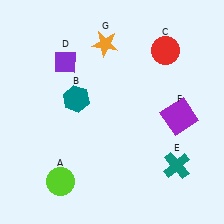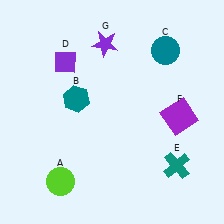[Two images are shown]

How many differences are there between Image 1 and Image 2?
There are 2 differences between the two images.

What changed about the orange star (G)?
In Image 1, G is orange. In Image 2, it changed to purple.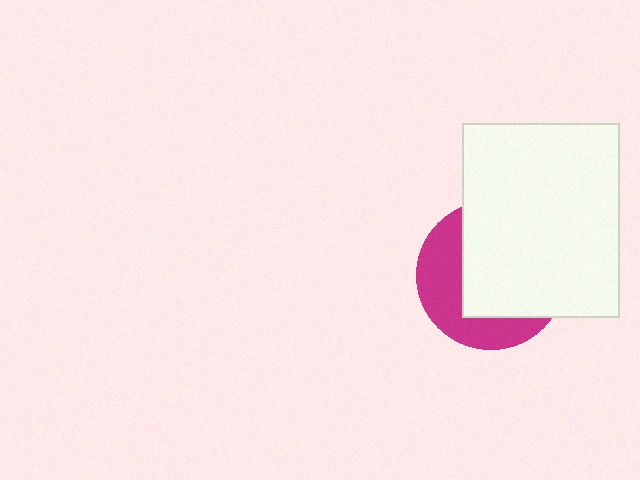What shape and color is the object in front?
The object in front is a white rectangle.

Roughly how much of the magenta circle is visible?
A small part of it is visible (roughly 39%).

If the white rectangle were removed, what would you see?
You would see the complete magenta circle.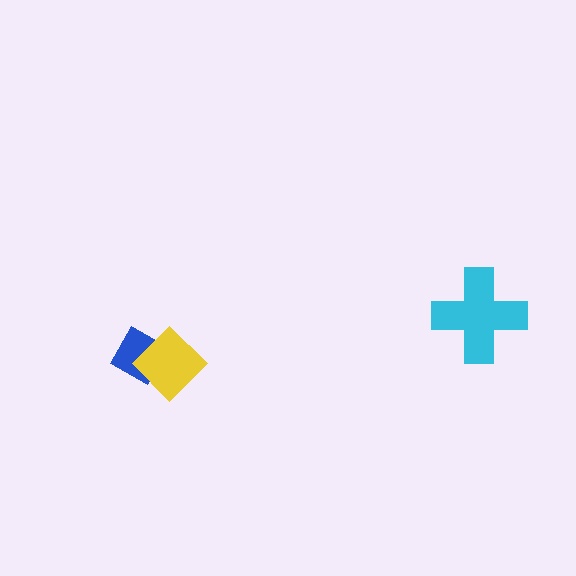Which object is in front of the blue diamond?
The yellow diamond is in front of the blue diamond.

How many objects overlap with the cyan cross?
0 objects overlap with the cyan cross.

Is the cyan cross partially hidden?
No, no other shape covers it.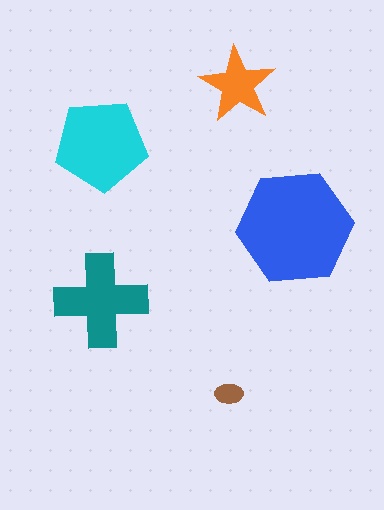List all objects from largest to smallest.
The blue hexagon, the cyan pentagon, the teal cross, the orange star, the brown ellipse.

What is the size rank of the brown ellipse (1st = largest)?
5th.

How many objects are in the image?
There are 5 objects in the image.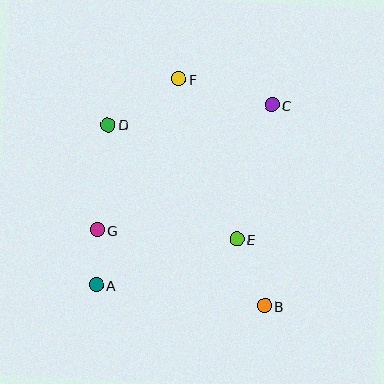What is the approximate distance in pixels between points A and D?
The distance between A and D is approximately 160 pixels.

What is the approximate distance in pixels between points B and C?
The distance between B and C is approximately 201 pixels.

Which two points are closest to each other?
Points A and G are closest to each other.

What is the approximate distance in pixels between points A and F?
The distance between A and F is approximately 222 pixels.